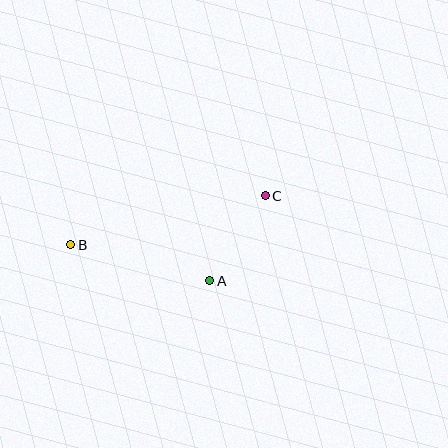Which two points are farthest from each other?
Points B and C are farthest from each other.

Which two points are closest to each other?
Points A and C are closest to each other.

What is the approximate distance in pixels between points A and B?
The distance between A and B is approximately 143 pixels.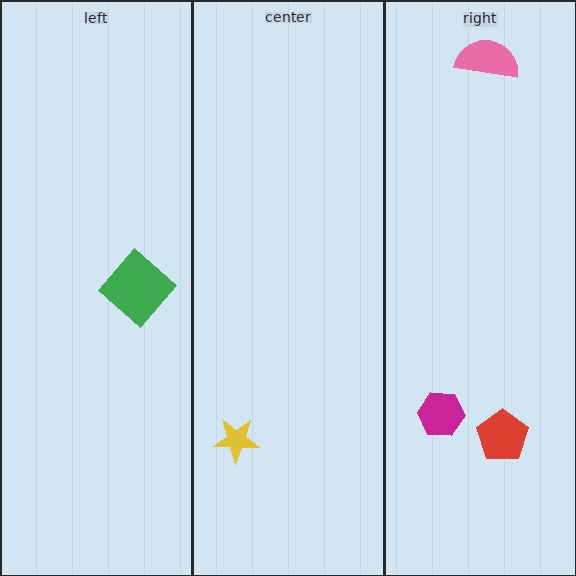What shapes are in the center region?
The yellow star.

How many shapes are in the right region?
3.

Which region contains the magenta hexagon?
The right region.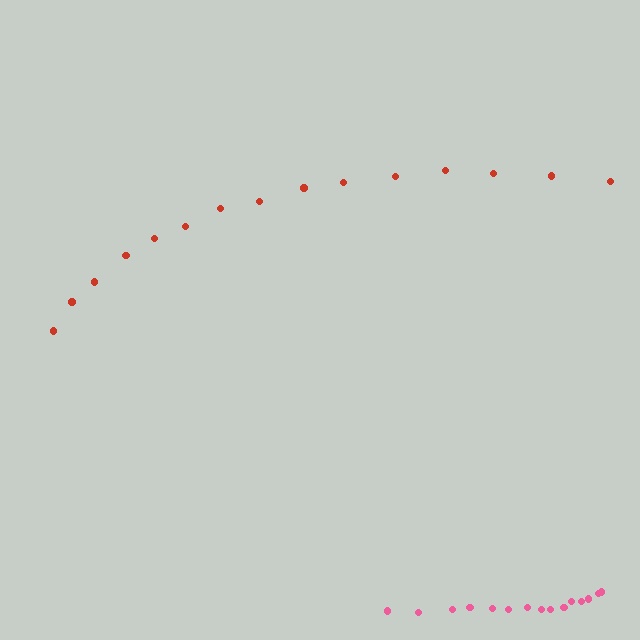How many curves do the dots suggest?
There are 2 distinct paths.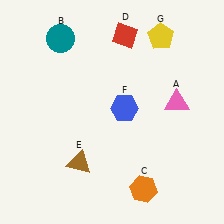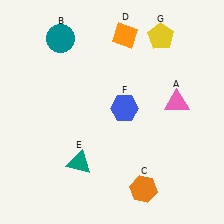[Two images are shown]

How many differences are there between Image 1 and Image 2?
There are 2 differences between the two images.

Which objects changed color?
D changed from red to orange. E changed from brown to teal.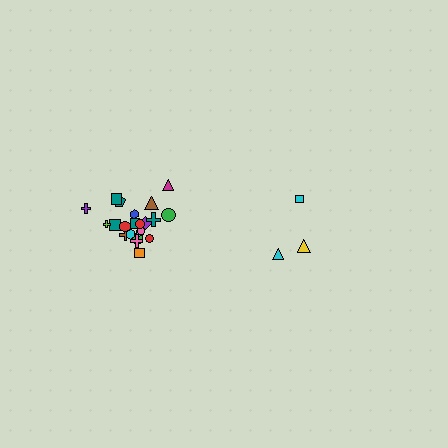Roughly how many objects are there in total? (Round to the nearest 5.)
Roughly 25 objects in total.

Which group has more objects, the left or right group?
The left group.